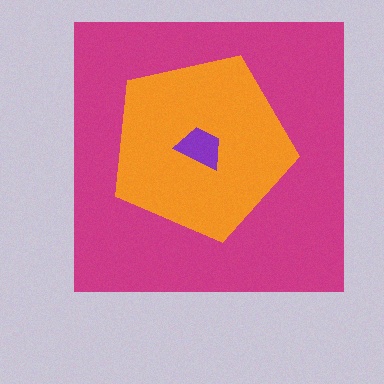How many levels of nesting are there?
3.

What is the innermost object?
The purple trapezoid.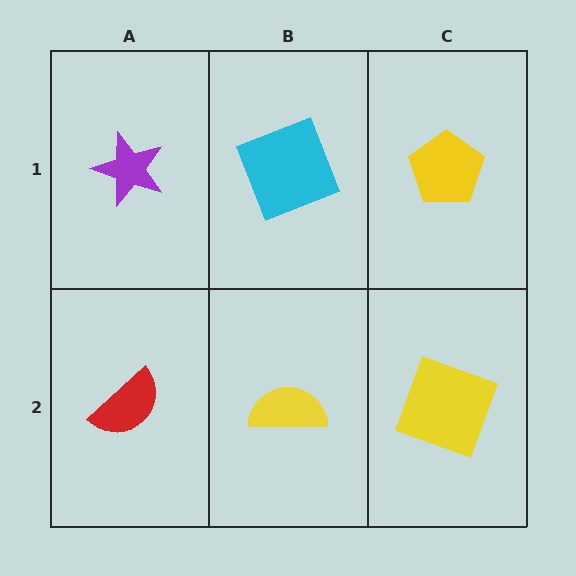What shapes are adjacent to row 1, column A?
A red semicircle (row 2, column A), a cyan square (row 1, column B).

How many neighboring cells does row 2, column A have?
2.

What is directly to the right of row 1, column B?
A yellow pentagon.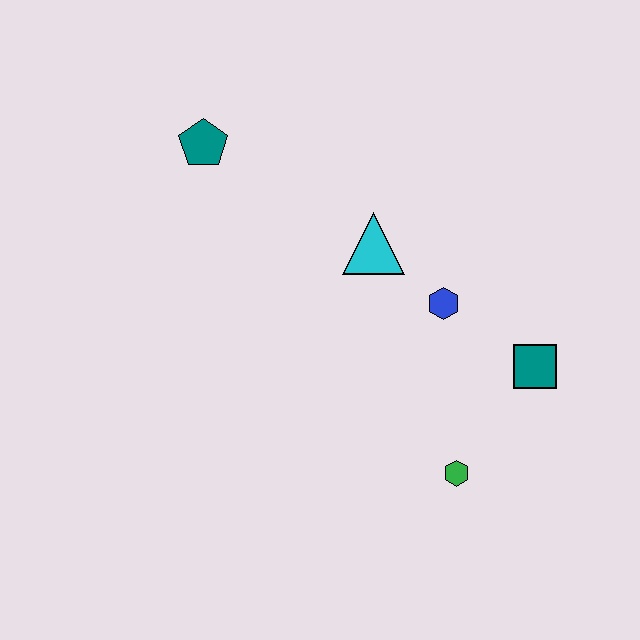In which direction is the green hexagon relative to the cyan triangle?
The green hexagon is below the cyan triangle.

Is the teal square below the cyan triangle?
Yes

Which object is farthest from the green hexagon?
The teal pentagon is farthest from the green hexagon.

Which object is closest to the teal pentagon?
The cyan triangle is closest to the teal pentagon.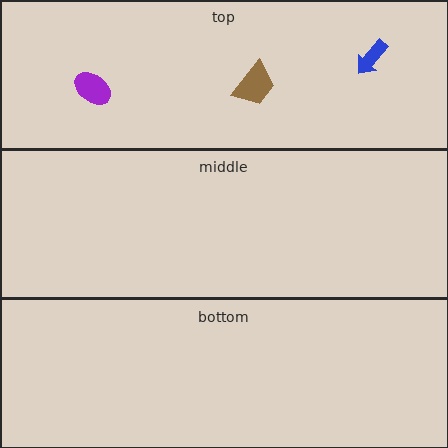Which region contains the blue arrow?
The top region.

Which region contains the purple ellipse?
The top region.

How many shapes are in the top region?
3.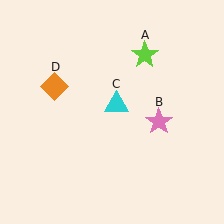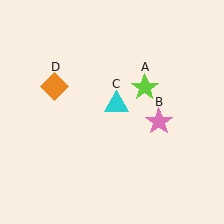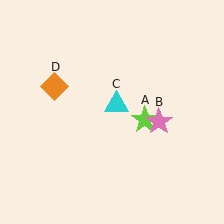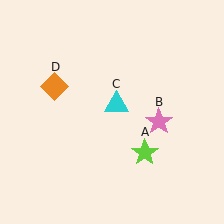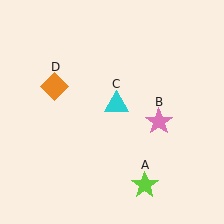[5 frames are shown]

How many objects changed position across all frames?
1 object changed position: lime star (object A).